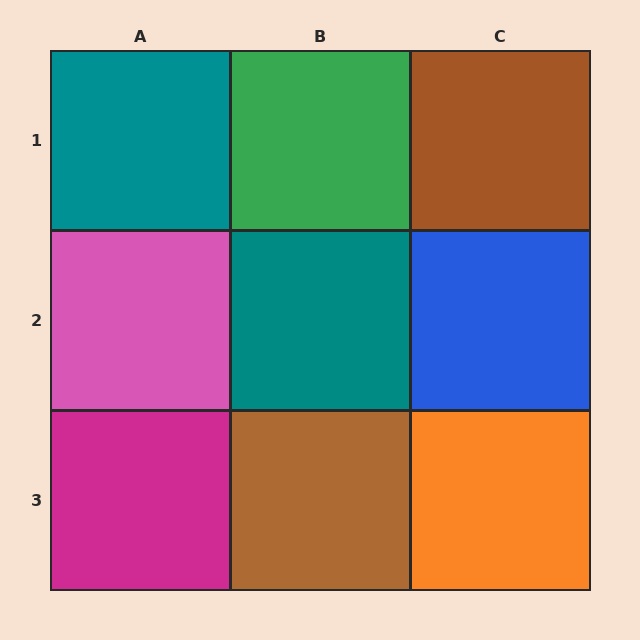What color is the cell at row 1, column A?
Teal.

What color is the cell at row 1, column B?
Green.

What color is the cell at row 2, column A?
Pink.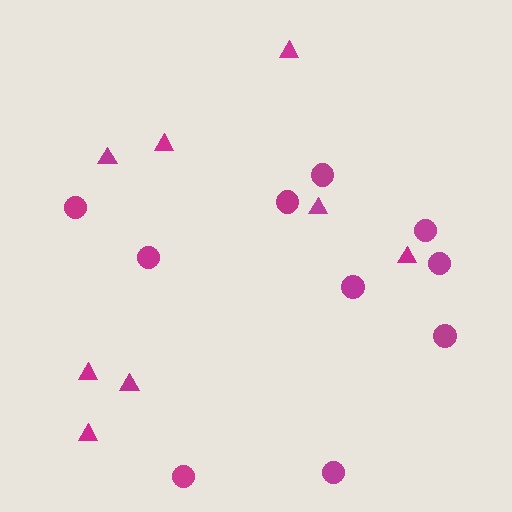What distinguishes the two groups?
There are 2 groups: one group of circles (10) and one group of triangles (8).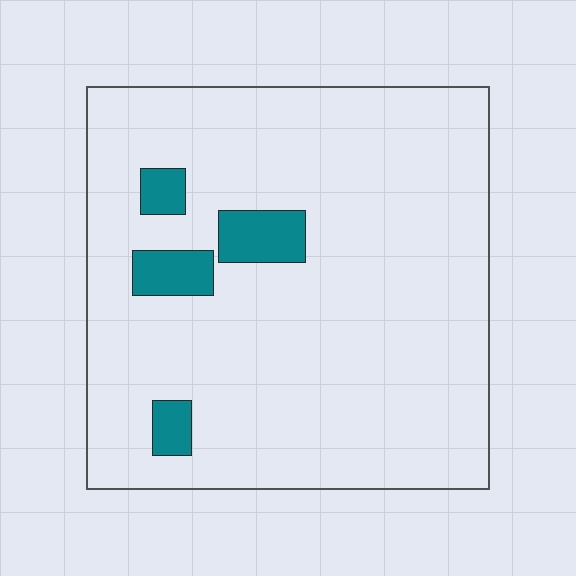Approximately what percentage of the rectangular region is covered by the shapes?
Approximately 10%.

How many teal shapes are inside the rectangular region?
4.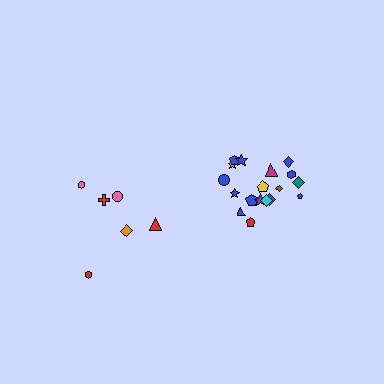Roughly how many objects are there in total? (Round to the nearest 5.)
Roughly 25 objects in total.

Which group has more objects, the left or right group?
The right group.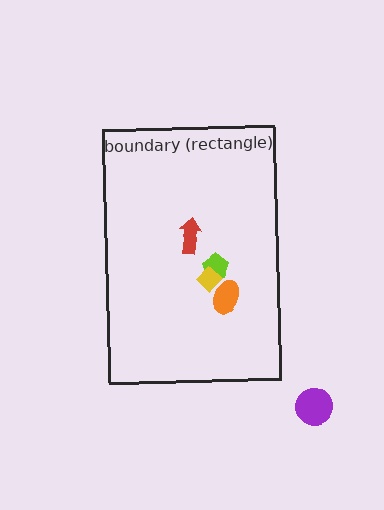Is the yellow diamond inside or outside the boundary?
Inside.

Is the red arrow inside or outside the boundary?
Inside.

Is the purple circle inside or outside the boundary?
Outside.